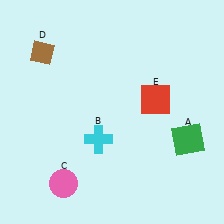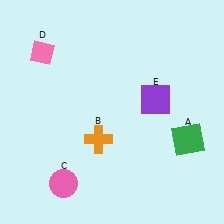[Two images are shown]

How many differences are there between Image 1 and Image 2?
There are 3 differences between the two images.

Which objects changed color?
B changed from cyan to orange. D changed from brown to pink. E changed from red to purple.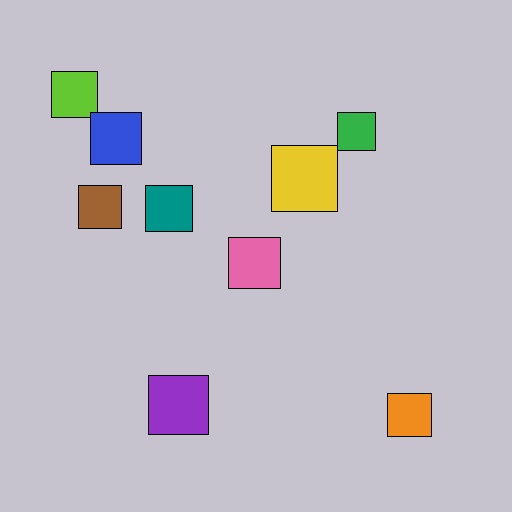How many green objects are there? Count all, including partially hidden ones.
There is 1 green object.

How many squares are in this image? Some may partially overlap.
There are 9 squares.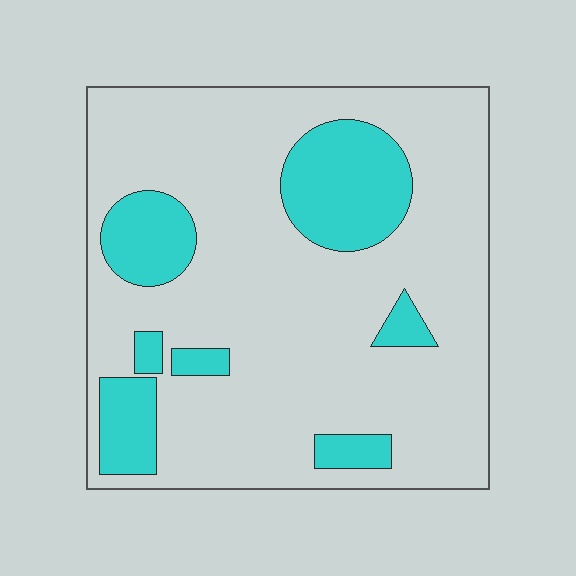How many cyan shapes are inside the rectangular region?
7.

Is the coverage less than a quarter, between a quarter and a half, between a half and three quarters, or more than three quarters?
Less than a quarter.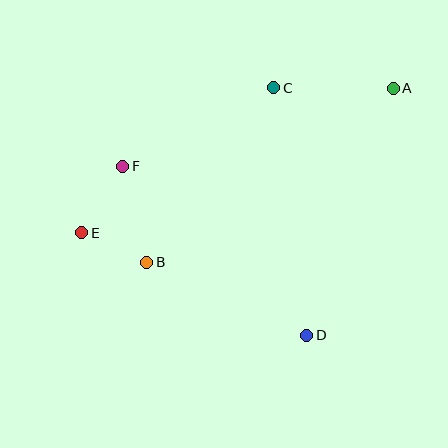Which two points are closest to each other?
Points B and E are closest to each other.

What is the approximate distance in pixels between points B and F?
The distance between B and F is approximately 99 pixels.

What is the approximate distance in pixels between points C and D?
The distance between C and D is approximately 249 pixels.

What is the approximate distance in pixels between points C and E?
The distance between C and E is approximately 241 pixels.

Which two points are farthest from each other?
Points A and E are farthest from each other.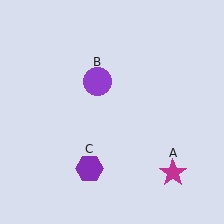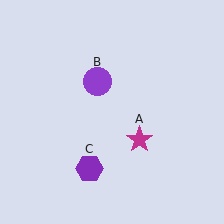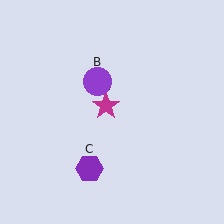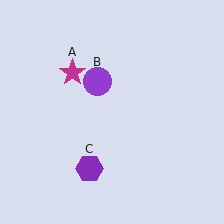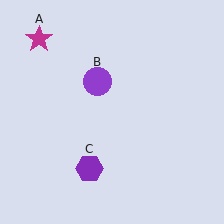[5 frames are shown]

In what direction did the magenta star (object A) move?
The magenta star (object A) moved up and to the left.